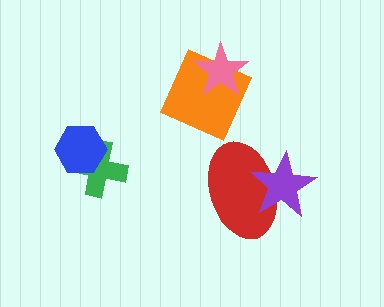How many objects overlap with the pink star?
1 object overlaps with the pink star.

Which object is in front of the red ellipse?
The purple star is in front of the red ellipse.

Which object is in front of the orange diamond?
The pink star is in front of the orange diamond.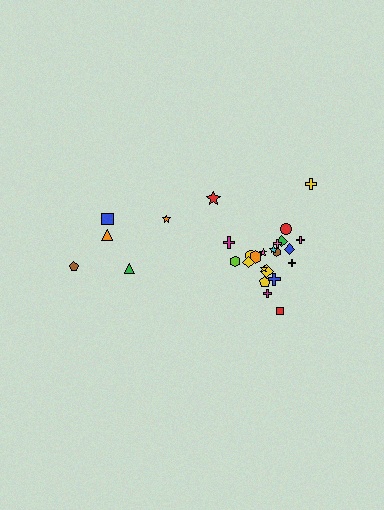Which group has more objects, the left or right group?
The right group.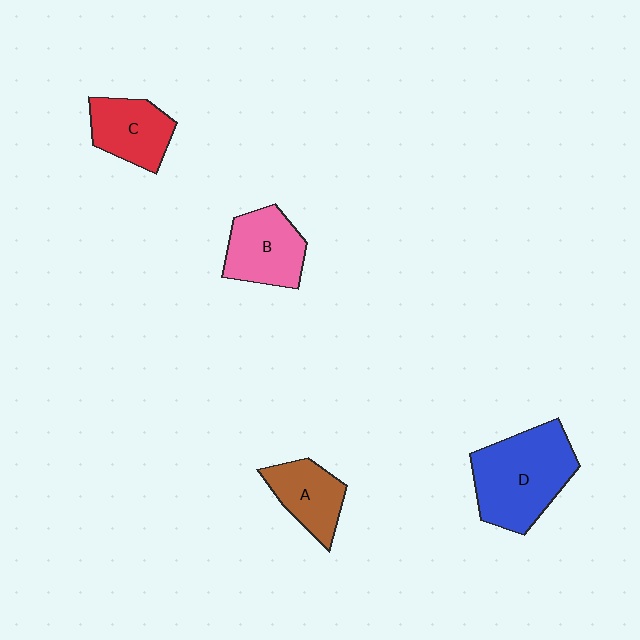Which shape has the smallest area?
Shape A (brown).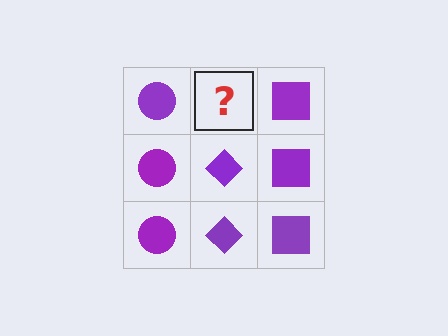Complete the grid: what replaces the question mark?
The question mark should be replaced with a purple diamond.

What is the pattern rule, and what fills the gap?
The rule is that each column has a consistent shape. The gap should be filled with a purple diamond.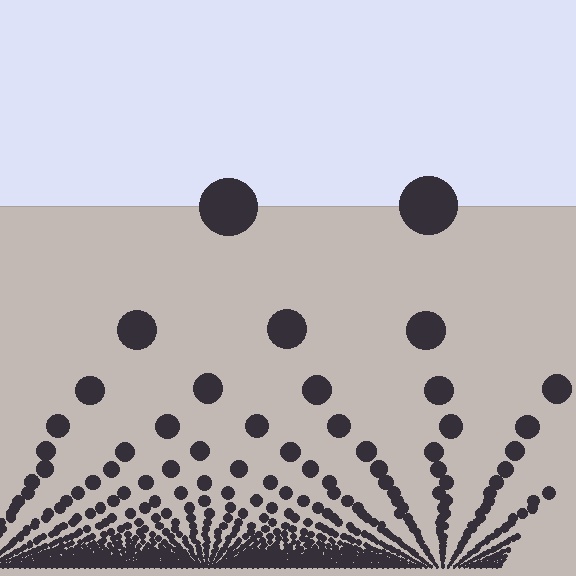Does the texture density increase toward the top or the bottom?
Density increases toward the bottom.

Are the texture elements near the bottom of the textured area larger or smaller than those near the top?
Smaller. The gradient is inverted — elements near the bottom are smaller and denser.